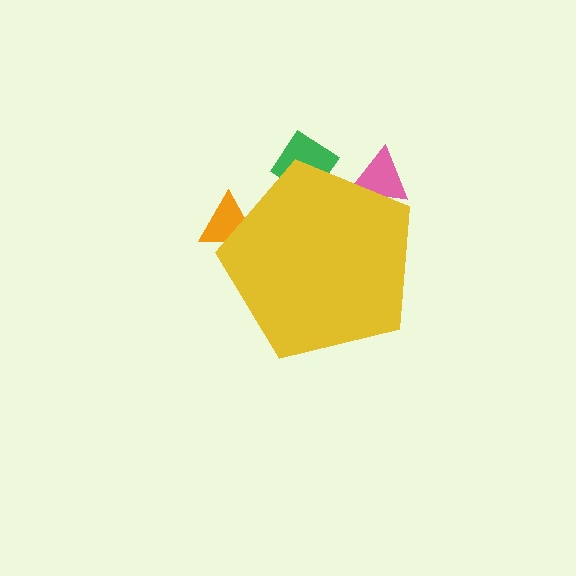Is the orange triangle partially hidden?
Yes, the orange triangle is partially hidden behind the yellow pentagon.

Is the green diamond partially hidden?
Yes, the green diamond is partially hidden behind the yellow pentagon.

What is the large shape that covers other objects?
A yellow pentagon.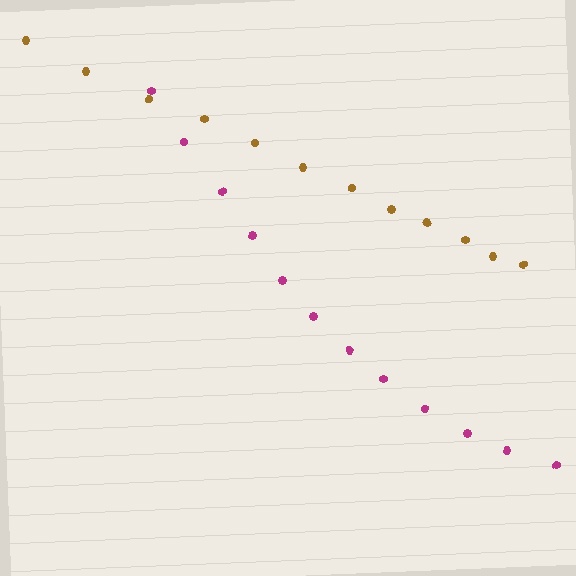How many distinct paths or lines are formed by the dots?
There are 2 distinct paths.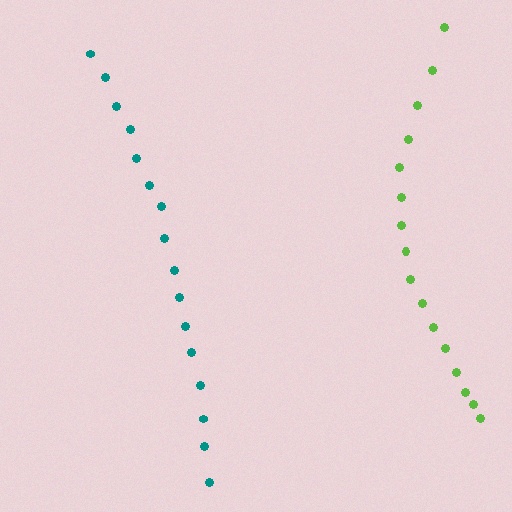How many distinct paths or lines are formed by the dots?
There are 2 distinct paths.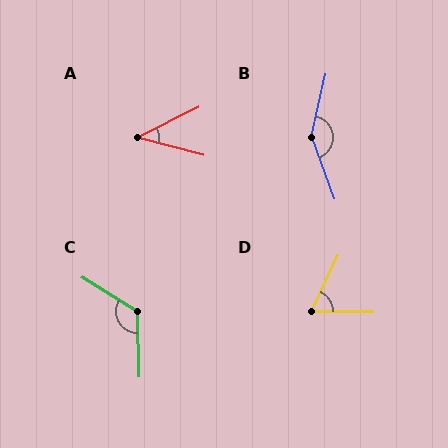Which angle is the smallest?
A, at approximately 41 degrees.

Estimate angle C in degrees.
Approximately 123 degrees.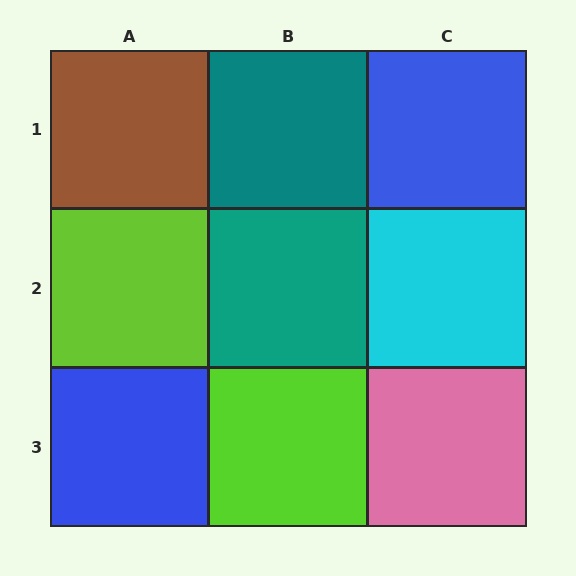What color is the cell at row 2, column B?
Teal.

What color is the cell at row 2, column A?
Lime.